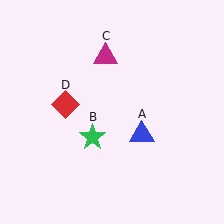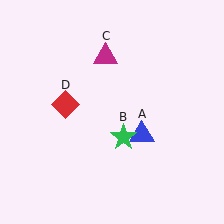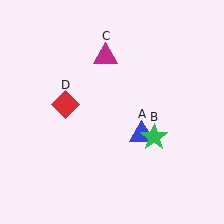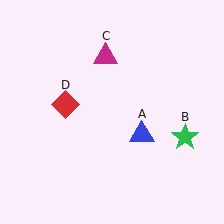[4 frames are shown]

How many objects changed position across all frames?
1 object changed position: green star (object B).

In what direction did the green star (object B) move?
The green star (object B) moved right.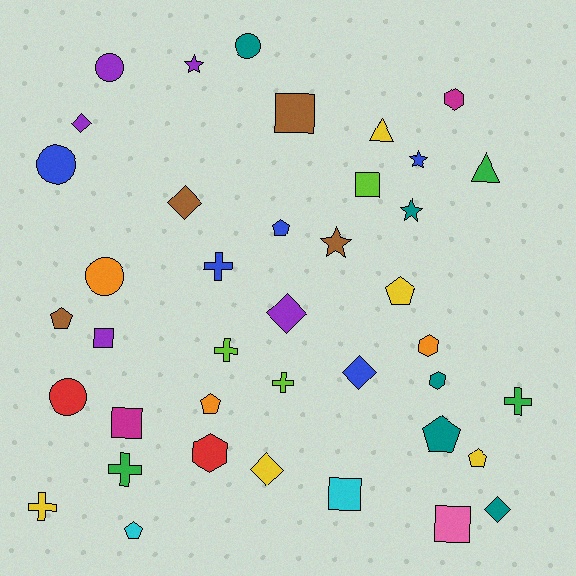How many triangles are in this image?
There are 2 triangles.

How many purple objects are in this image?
There are 5 purple objects.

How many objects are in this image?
There are 40 objects.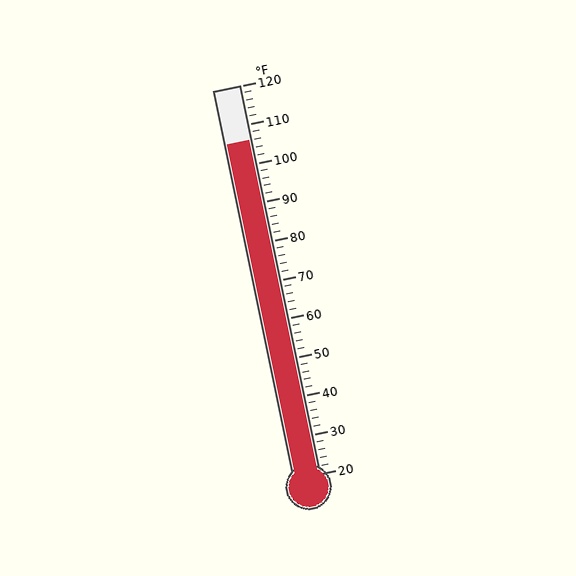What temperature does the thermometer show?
The thermometer shows approximately 106°F.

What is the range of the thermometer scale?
The thermometer scale ranges from 20°F to 120°F.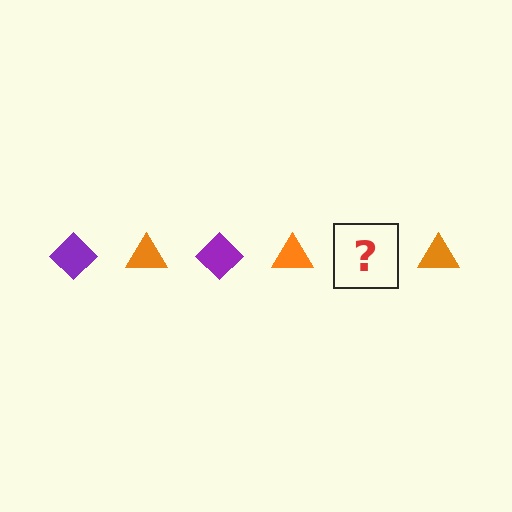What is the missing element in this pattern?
The missing element is a purple diamond.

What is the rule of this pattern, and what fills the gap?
The rule is that the pattern alternates between purple diamond and orange triangle. The gap should be filled with a purple diamond.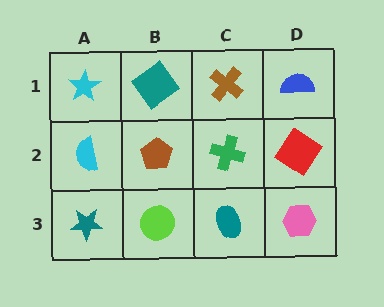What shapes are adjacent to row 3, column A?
A cyan semicircle (row 2, column A), a lime circle (row 3, column B).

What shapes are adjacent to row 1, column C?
A green cross (row 2, column C), a teal diamond (row 1, column B), a blue semicircle (row 1, column D).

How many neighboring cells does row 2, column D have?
3.